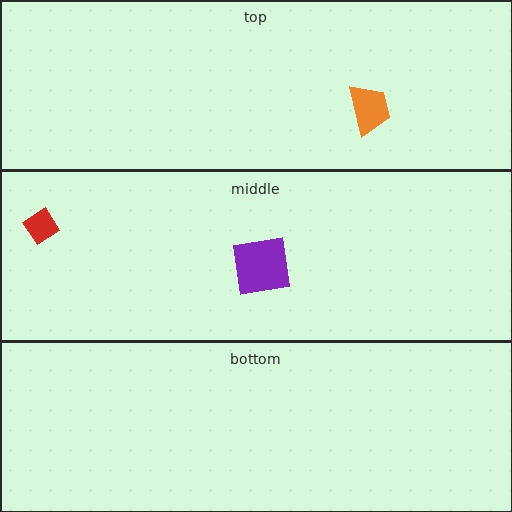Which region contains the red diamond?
The middle region.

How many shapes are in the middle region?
2.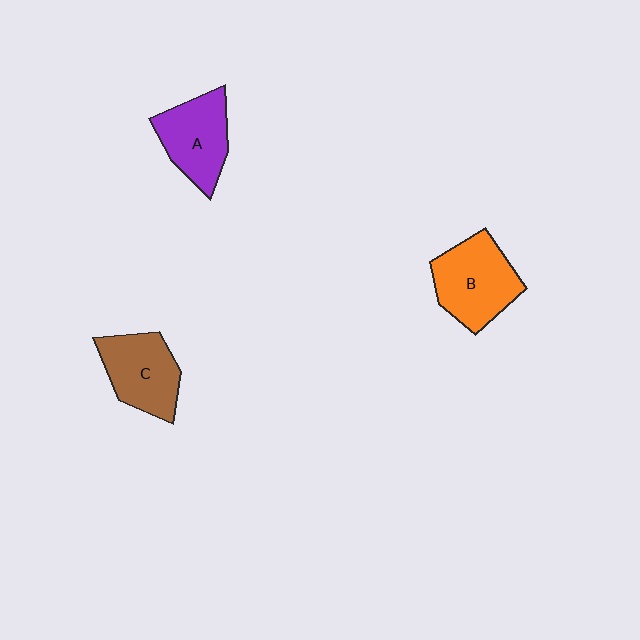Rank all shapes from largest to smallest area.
From largest to smallest: B (orange), C (brown), A (purple).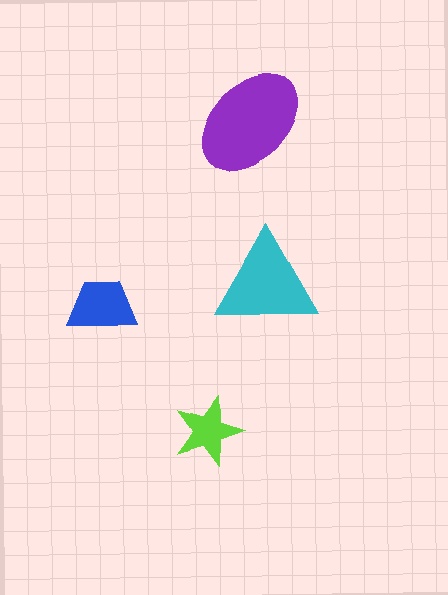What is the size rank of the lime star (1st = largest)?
4th.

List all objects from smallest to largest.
The lime star, the blue trapezoid, the cyan triangle, the purple ellipse.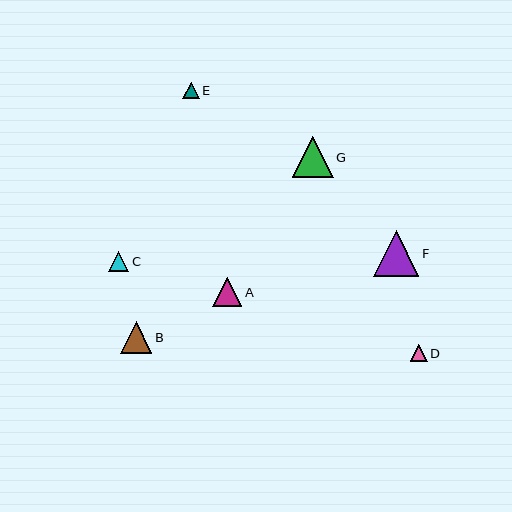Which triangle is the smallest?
Triangle D is the smallest with a size of approximately 16 pixels.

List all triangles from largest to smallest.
From largest to smallest: F, G, B, A, C, E, D.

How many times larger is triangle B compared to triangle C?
Triangle B is approximately 1.5 times the size of triangle C.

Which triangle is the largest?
Triangle F is the largest with a size of approximately 45 pixels.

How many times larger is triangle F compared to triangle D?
Triangle F is approximately 2.7 times the size of triangle D.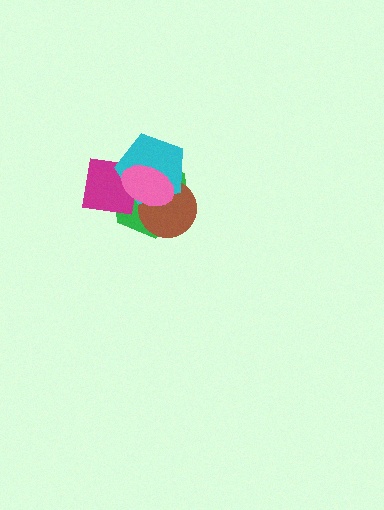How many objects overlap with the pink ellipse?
4 objects overlap with the pink ellipse.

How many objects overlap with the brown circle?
3 objects overlap with the brown circle.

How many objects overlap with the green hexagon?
4 objects overlap with the green hexagon.